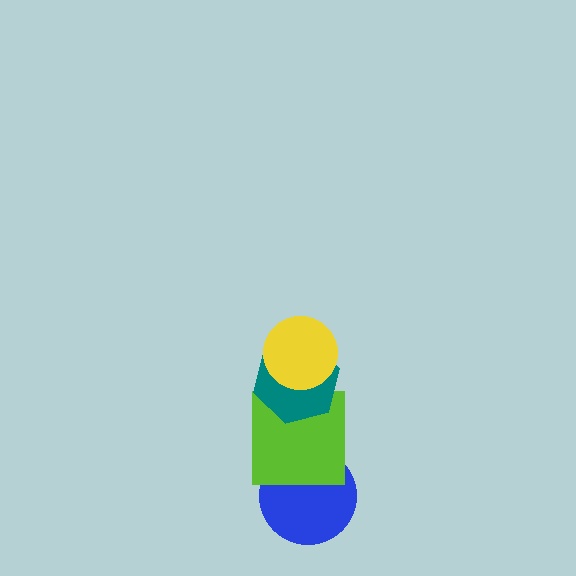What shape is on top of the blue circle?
The lime square is on top of the blue circle.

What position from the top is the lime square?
The lime square is 3rd from the top.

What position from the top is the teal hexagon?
The teal hexagon is 2nd from the top.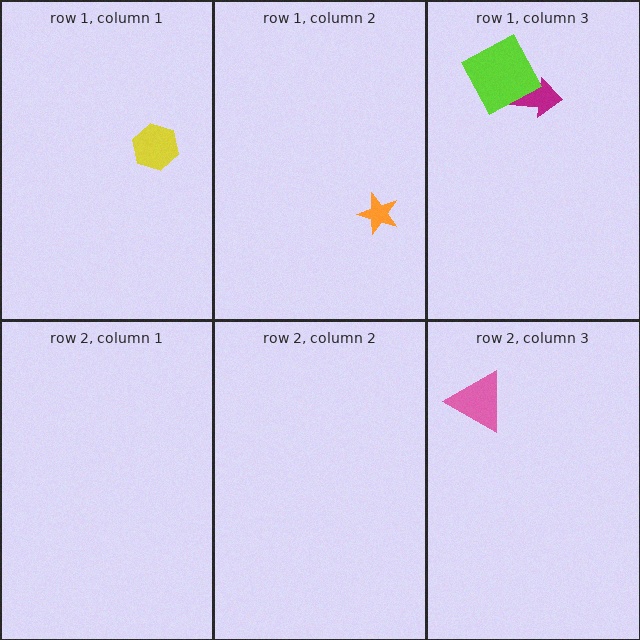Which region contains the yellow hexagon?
The row 1, column 1 region.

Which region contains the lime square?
The row 1, column 3 region.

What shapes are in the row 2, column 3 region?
The pink triangle.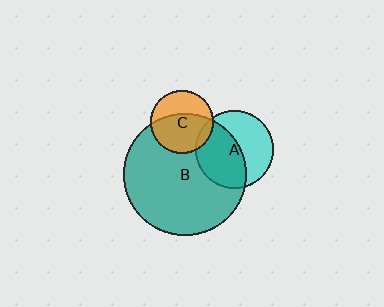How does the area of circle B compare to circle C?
Approximately 3.7 times.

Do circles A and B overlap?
Yes.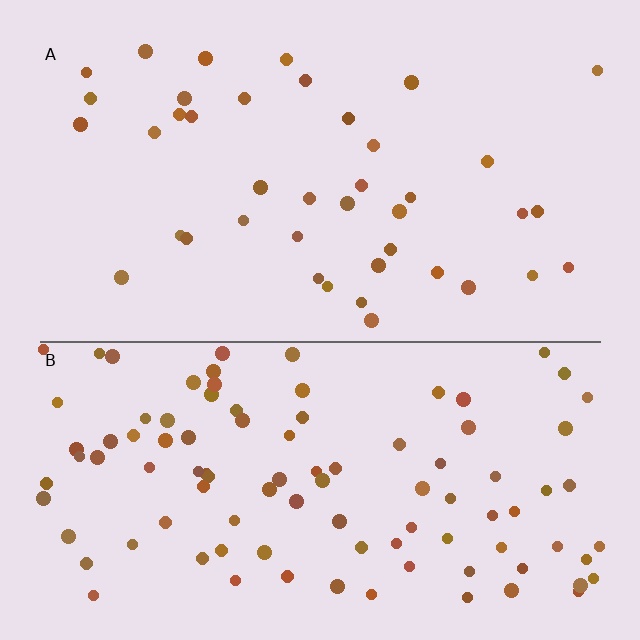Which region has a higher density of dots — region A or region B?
B (the bottom).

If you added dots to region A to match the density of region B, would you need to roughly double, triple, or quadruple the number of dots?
Approximately double.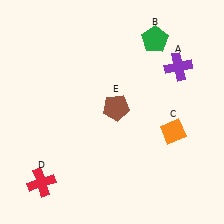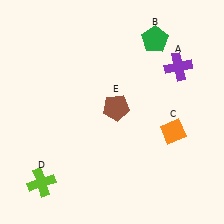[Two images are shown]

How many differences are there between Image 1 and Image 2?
There is 1 difference between the two images.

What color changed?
The cross (D) changed from red in Image 1 to lime in Image 2.